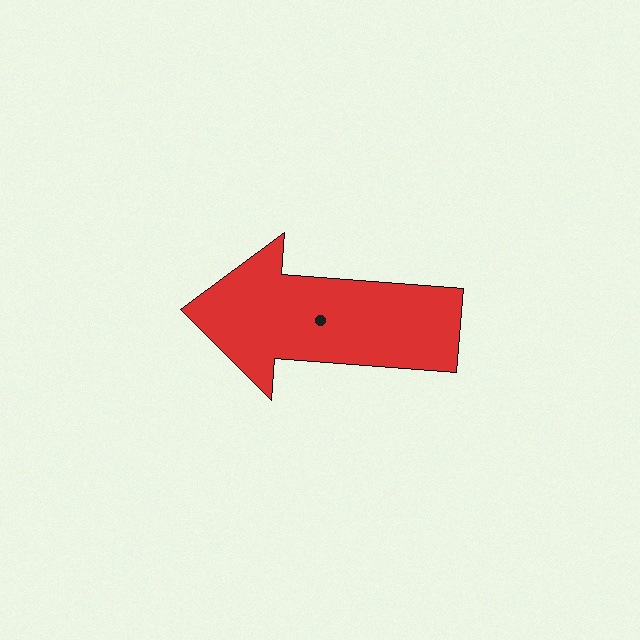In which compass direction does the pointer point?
West.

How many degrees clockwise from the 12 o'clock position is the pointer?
Approximately 274 degrees.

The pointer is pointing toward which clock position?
Roughly 9 o'clock.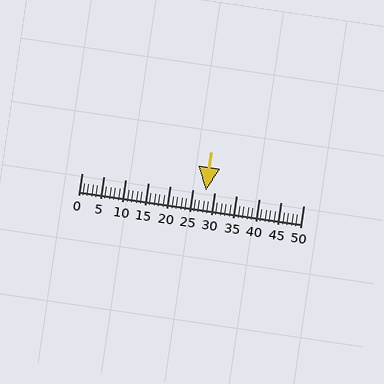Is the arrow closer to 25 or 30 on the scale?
The arrow is closer to 30.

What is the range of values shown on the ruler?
The ruler shows values from 0 to 50.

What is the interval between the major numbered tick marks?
The major tick marks are spaced 5 units apart.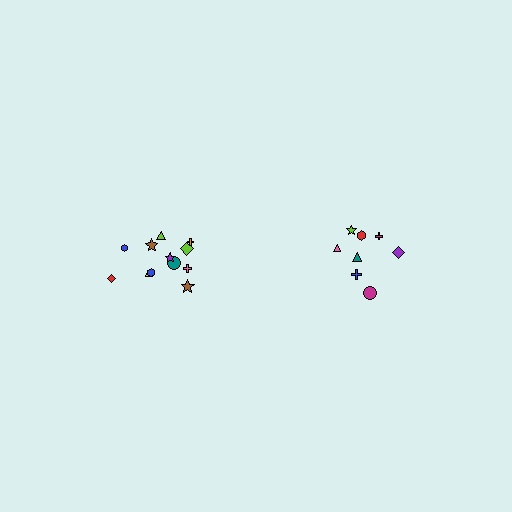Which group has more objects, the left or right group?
The left group.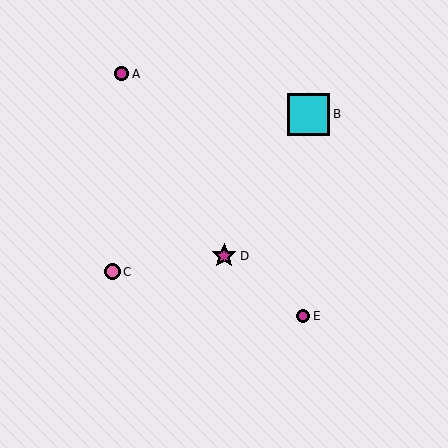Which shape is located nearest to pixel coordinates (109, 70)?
The magenta circle (labeled A) at (122, 74) is nearest to that location.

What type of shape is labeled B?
Shape B is a cyan square.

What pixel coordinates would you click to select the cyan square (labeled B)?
Click at (308, 114) to select the cyan square B.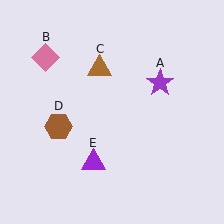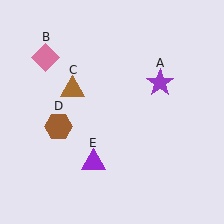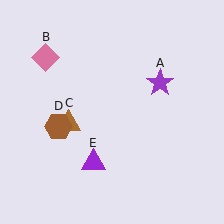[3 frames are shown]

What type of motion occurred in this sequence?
The brown triangle (object C) rotated counterclockwise around the center of the scene.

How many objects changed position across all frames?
1 object changed position: brown triangle (object C).